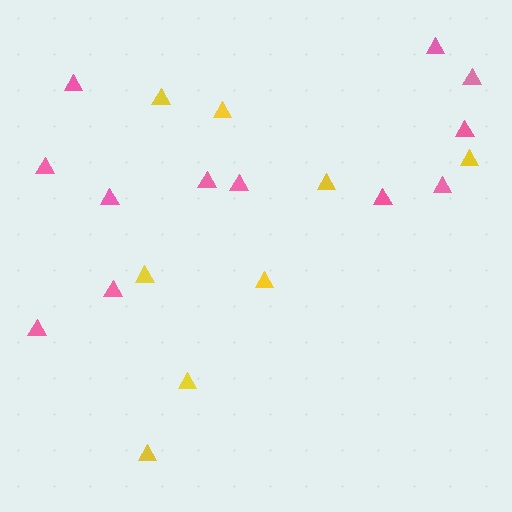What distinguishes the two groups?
There are 2 groups: one group of yellow triangles (8) and one group of pink triangles (12).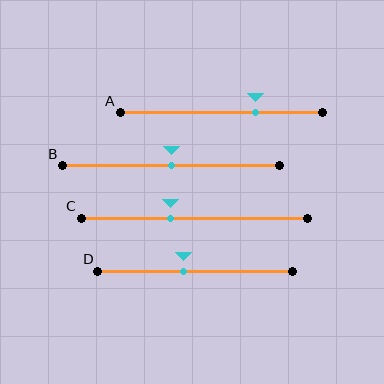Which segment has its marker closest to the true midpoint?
Segment B has its marker closest to the true midpoint.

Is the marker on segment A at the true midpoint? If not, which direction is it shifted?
No, the marker on segment A is shifted to the right by about 17% of the segment length.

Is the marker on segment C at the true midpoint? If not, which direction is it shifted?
No, the marker on segment C is shifted to the left by about 10% of the segment length.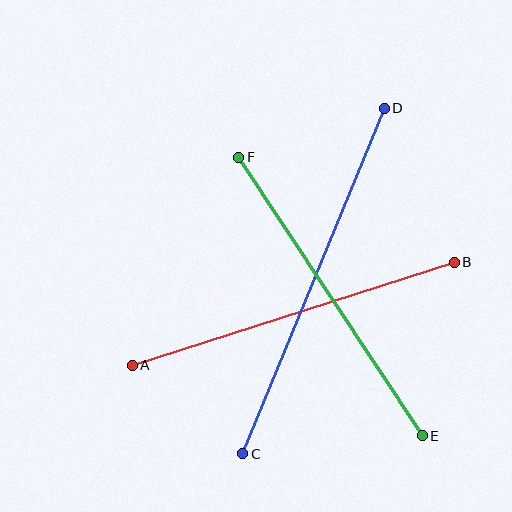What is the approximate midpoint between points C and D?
The midpoint is at approximately (313, 281) pixels.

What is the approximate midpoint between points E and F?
The midpoint is at approximately (330, 296) pixels.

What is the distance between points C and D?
The distance is approximately 373 pixels.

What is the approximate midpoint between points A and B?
The midpoint is at approximately (293, 314) pixels.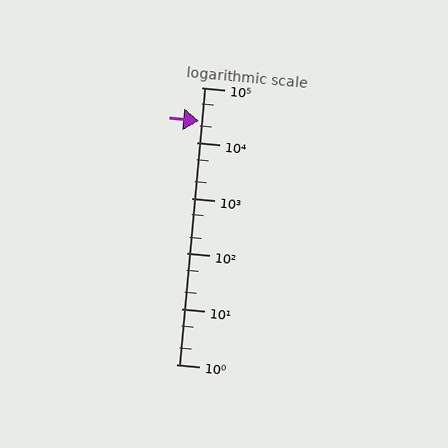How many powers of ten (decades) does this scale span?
The scale spans 5 decades, from 1 to 100000.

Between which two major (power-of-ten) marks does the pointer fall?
The pointer is between 10000 and 100000.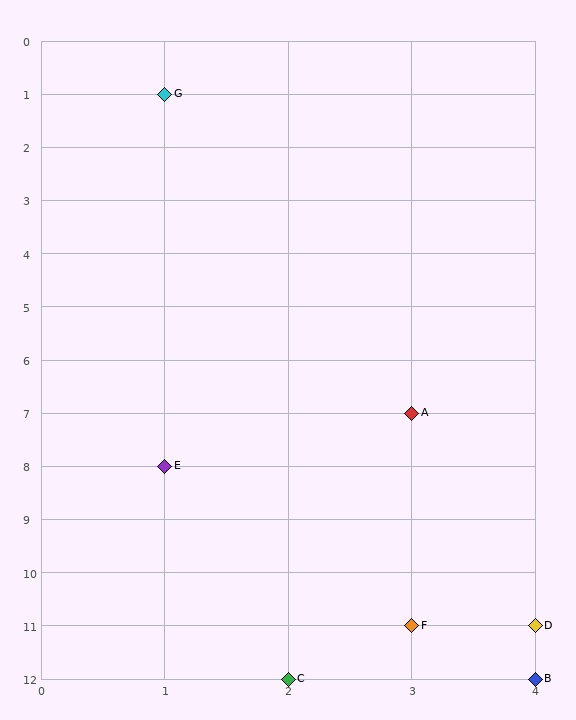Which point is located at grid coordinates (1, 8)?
Point E is at (1, 8).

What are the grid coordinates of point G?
Point G is at grid coordinates (1, 1).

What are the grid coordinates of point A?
Point A is at grid coordinates (3, 7).